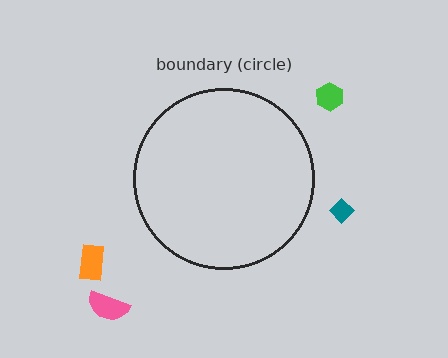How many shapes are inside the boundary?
0 inside, 4 outside.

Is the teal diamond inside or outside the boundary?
Outside.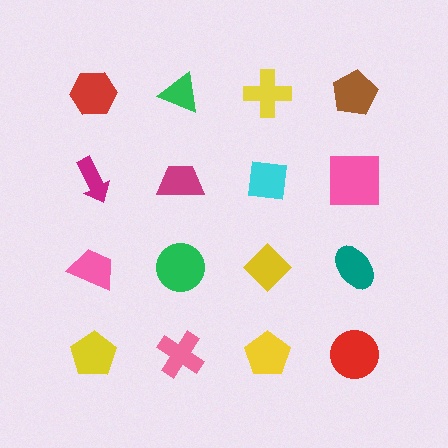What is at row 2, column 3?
A cyan square.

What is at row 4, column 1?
A yellow pentagon.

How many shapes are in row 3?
4 shapes.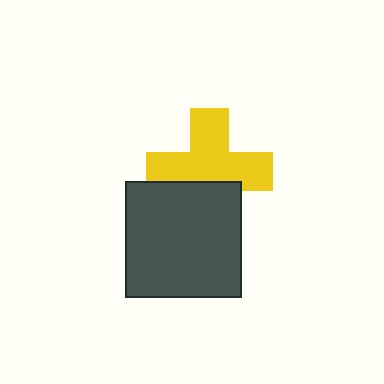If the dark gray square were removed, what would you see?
You would see the complete yellow cross.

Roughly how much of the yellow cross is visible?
Most of it is visible (roughly 69%).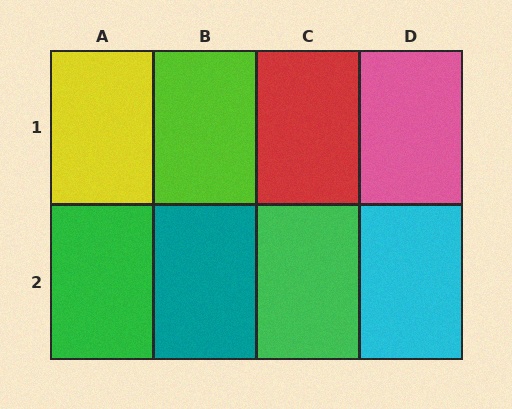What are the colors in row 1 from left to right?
Yellow, lime, red, pink.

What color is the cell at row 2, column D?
Cyan.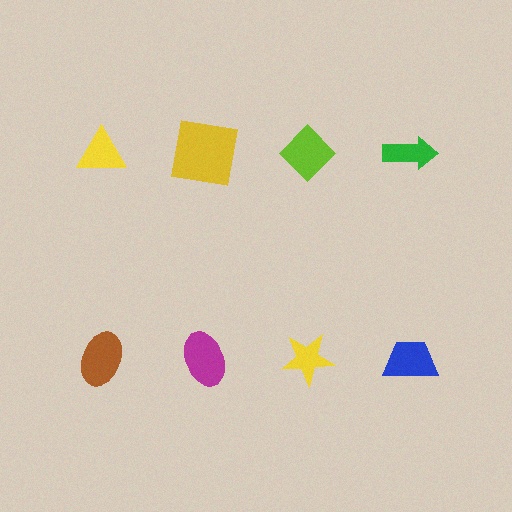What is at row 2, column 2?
A magenta ellipse.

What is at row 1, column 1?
A yellow triangle.